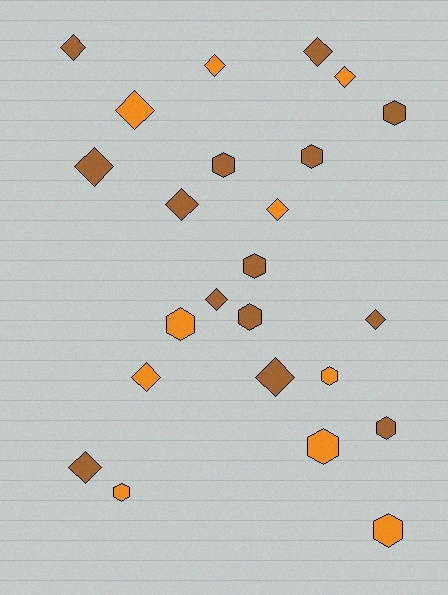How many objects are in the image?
There are 24 objects.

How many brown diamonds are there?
There are 8 brown diamonds.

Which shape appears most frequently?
Diamond, with 13 objects.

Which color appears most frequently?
Brown, with 14 objects.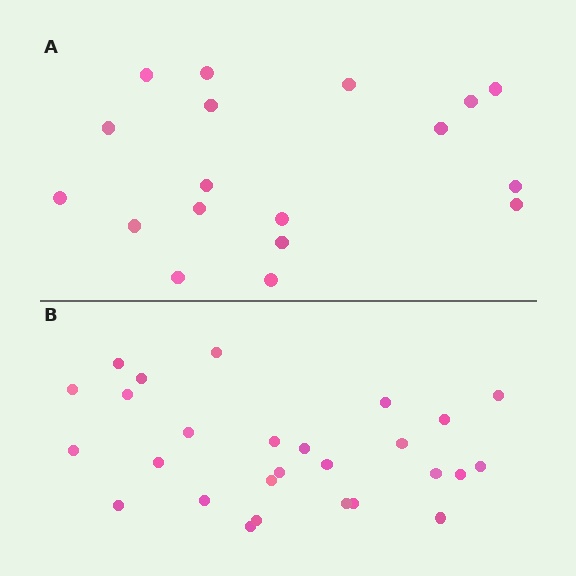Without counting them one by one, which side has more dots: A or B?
Region B (the bottom region) has more dots.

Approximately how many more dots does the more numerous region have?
Region B has roughly 8 or so more dots than region A.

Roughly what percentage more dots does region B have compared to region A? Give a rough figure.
About 50% more.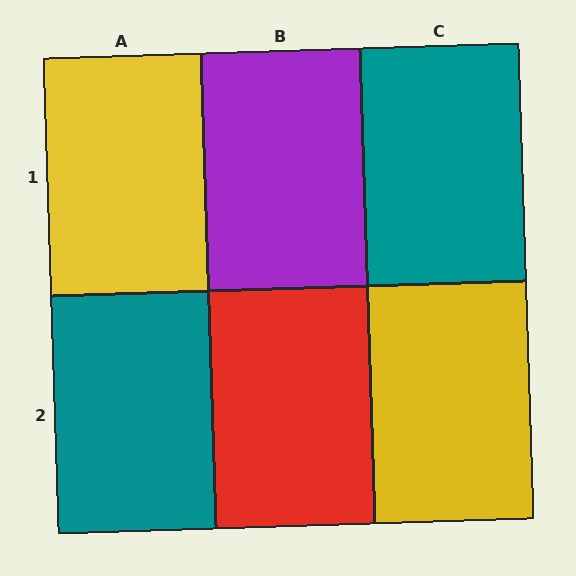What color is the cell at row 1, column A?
Yellow.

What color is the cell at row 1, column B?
Purple.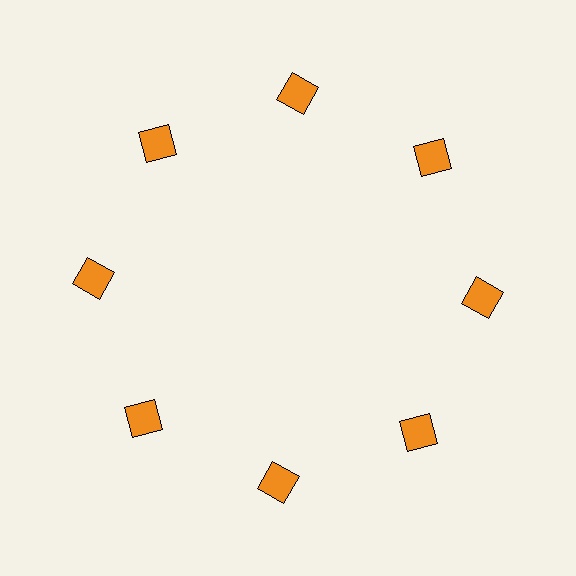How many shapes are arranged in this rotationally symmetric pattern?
There are 8 shapes, arranged in 8 groups of 1.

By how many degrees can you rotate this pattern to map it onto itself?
The pattern maps onto itself every 45 degrees of rotation.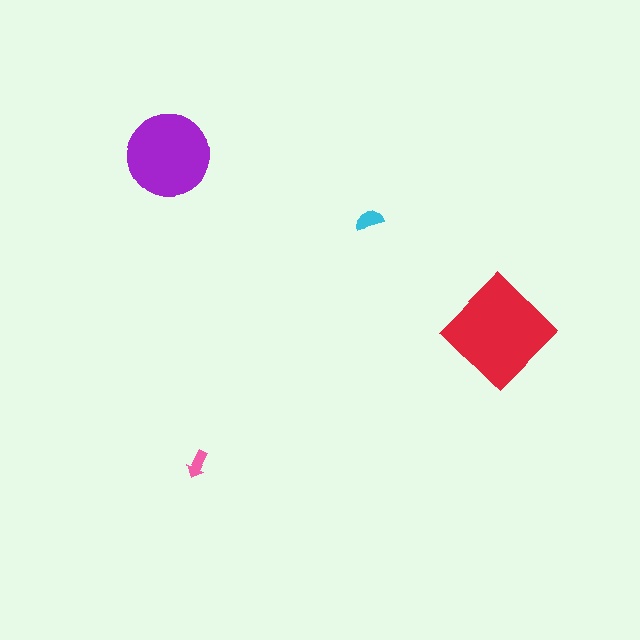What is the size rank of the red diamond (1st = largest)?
1st.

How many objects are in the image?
There are 4 objects in the image.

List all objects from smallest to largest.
The pink arrow, the cyan semicircle, the purple circle, the red diamond.